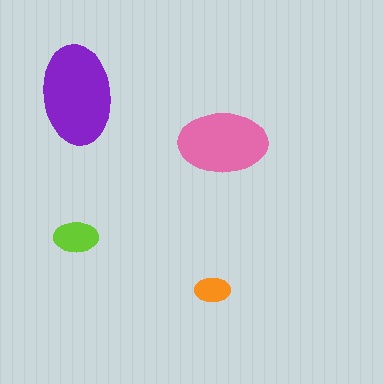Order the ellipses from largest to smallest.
the purple one, the pink one, the lime one, the orange one.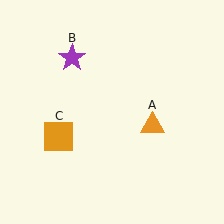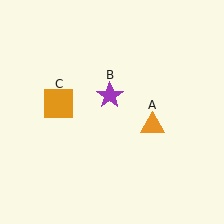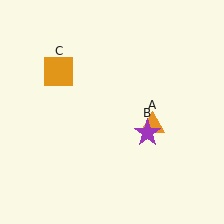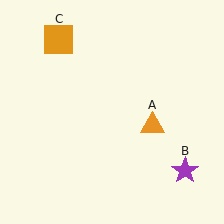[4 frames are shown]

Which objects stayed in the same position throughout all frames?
Orange triangle (object A) remained stationary.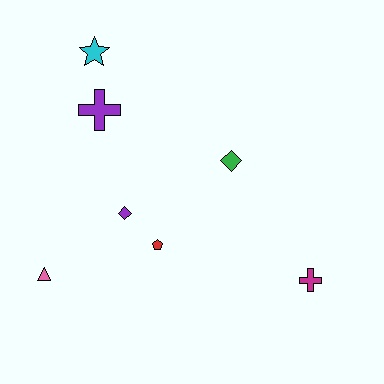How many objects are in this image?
There are 7 objects.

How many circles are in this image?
There are no circles.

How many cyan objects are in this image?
There is 1 cyan object.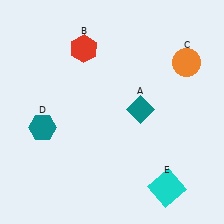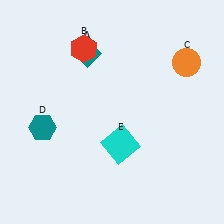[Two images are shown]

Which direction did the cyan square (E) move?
The cyan square (E) moved left.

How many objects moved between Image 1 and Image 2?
2 objects moved between the two images.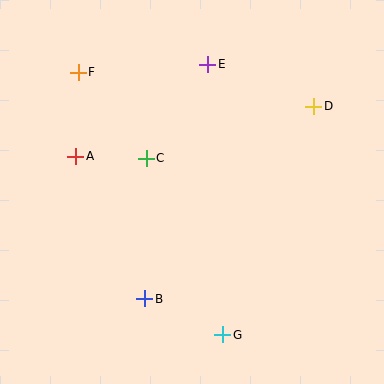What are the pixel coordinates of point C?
Point C is at (146, 158).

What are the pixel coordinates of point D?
Point D is at (314, 106).